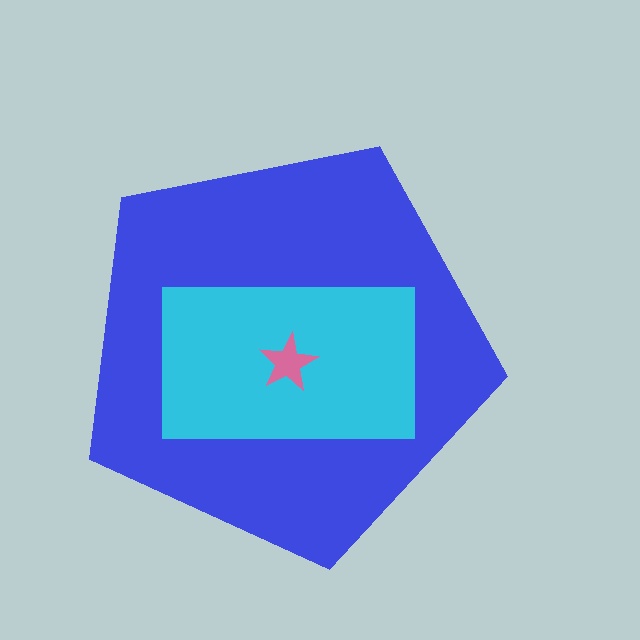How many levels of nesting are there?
3.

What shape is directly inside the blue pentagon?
The cyan rectangle.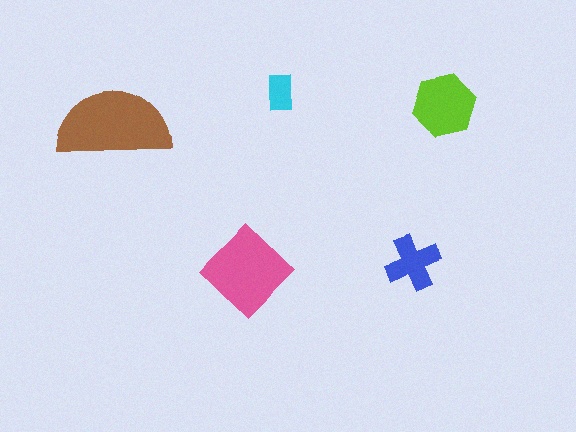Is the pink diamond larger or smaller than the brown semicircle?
Smaller.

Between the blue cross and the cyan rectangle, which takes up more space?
The blue cross.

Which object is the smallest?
The cyan rectangle.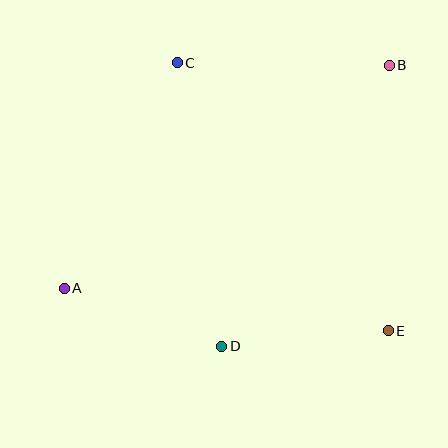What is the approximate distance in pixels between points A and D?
The distance between A and D is approximately 168 pixels.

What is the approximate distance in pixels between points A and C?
The distance between A and C is approximately 252 pixels.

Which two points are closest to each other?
Points D and E are closest to each other.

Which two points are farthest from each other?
Points A and B are farthest from each other.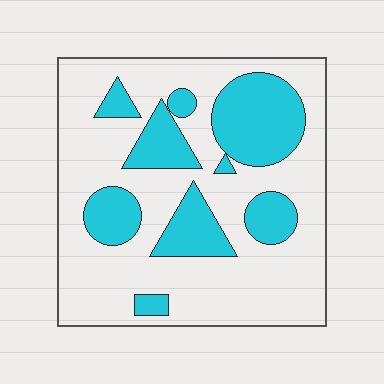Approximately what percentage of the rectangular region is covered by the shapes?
Approximately 30%.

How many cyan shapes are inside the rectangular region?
9.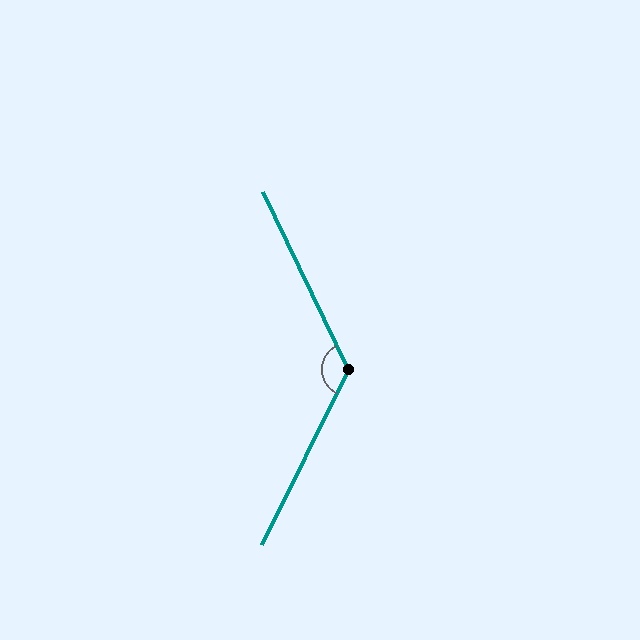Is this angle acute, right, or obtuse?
It is obtuse.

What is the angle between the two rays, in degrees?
Approximately 128 degrees.